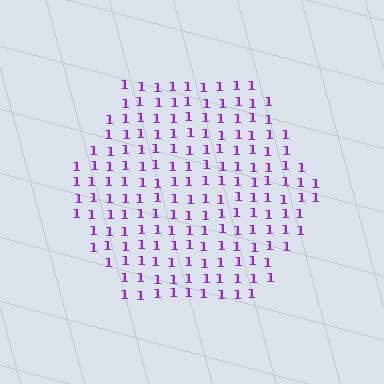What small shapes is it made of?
It is made of small digit 1's.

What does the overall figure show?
The overall figure shows a hexagon.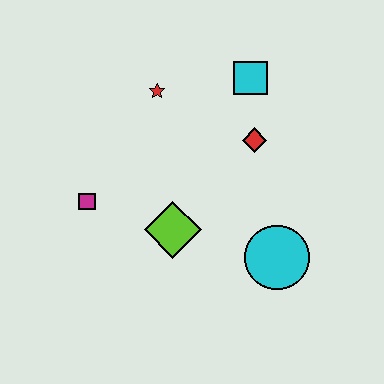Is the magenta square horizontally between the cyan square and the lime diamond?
No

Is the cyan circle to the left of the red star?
No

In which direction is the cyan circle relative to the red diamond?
The cyan circle is below the red diamond.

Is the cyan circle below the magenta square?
Yes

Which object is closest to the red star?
The cyan square is closest to the red star.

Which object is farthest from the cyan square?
The magenta square is farthest from the cyan square.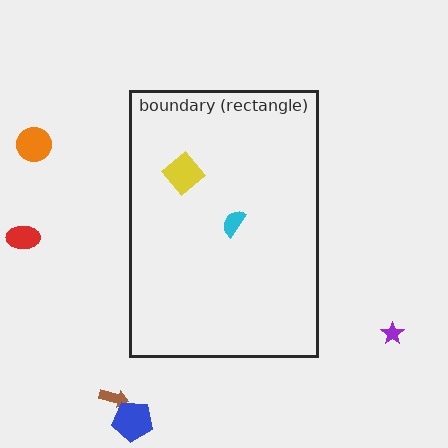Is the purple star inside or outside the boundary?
Outside.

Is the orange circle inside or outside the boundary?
Outside.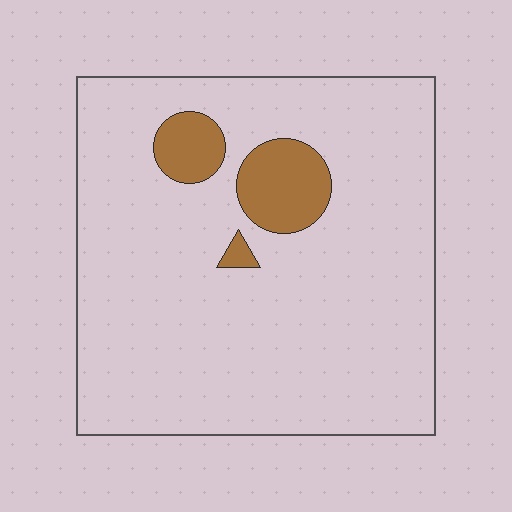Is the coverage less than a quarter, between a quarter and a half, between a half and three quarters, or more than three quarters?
Less than a quarter.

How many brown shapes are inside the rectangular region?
3.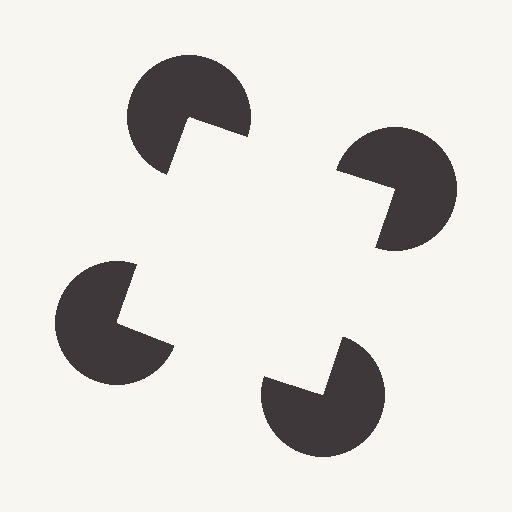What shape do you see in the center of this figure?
An illusory square — its edges are inferred from the aligned wedge cuts in the pac-man discs, not physically drawn.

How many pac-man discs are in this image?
There are 4 — one at each vertex of the illusory square.